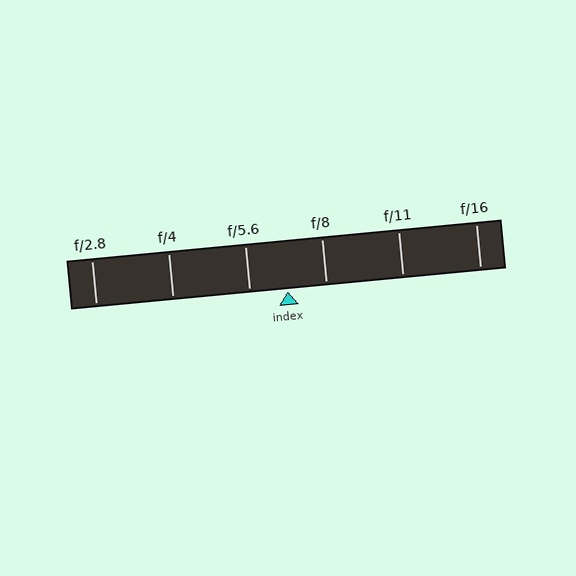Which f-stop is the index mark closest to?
The index mark is closest to f/5.6.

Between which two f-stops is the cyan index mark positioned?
The index mark is between f/5.6 and f/8.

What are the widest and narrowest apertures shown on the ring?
The widest aperture shown is f/2.8 and the narrowest is f/16.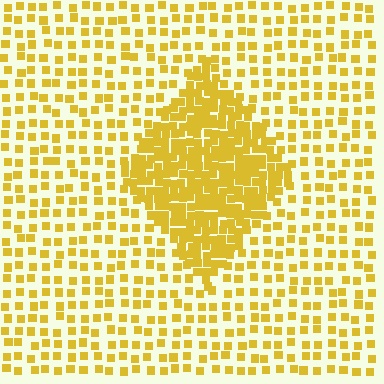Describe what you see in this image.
The image contains small yellow elements arranged at two different densities. A diamond-shaped region is visible where the elements are more densely packed than the surrounding area.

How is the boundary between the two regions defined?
The boundary is defined by a change in element density (approximately 2.6x ratio). All elements are the same color, size, and shape.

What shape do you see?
I see a diamond.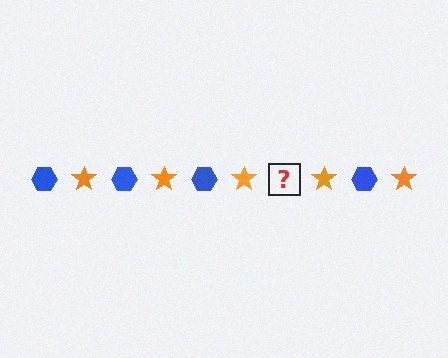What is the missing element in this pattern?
The missing element is a blue hexagon.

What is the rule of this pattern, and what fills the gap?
The rule is that the pattern alternates between blue hexagon and orange star. The gap should be filled with a blue hexagon.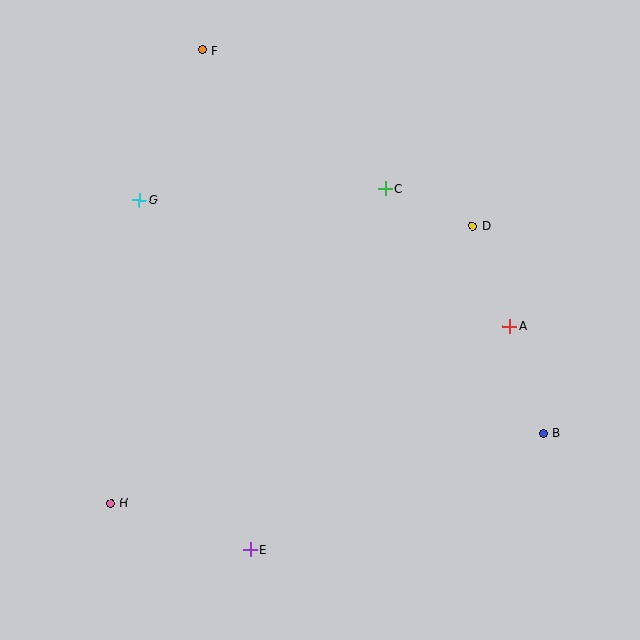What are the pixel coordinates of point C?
Point C is at (385, 189).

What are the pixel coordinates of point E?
Point E is at (250, 550).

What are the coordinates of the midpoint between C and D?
The midpoint between C and D is at (429, 207).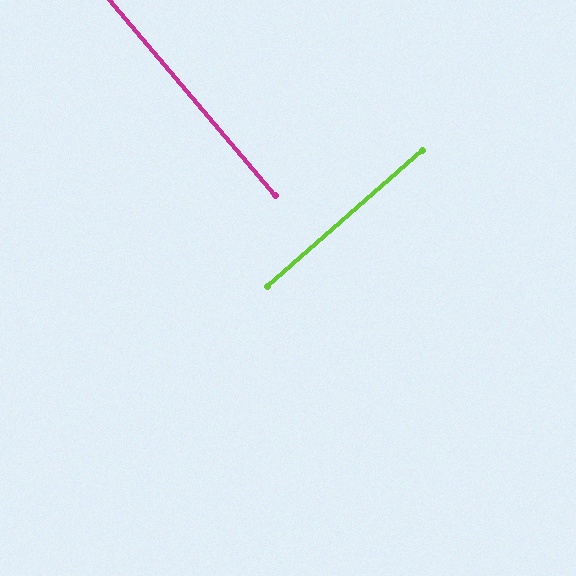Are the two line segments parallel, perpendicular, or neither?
Perpendicular — they meet at approximately 89°.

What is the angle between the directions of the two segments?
Approximately 89 degrees.